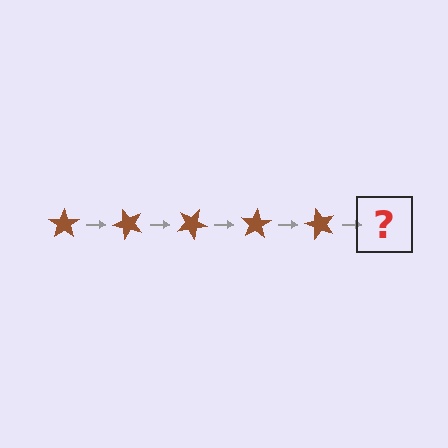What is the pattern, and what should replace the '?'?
The pattern is that the star rotates 50 degrees each step. The '?' should be a brown star rotated 250 degrees.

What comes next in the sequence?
The next element should be a brown star rotated 250 degrees.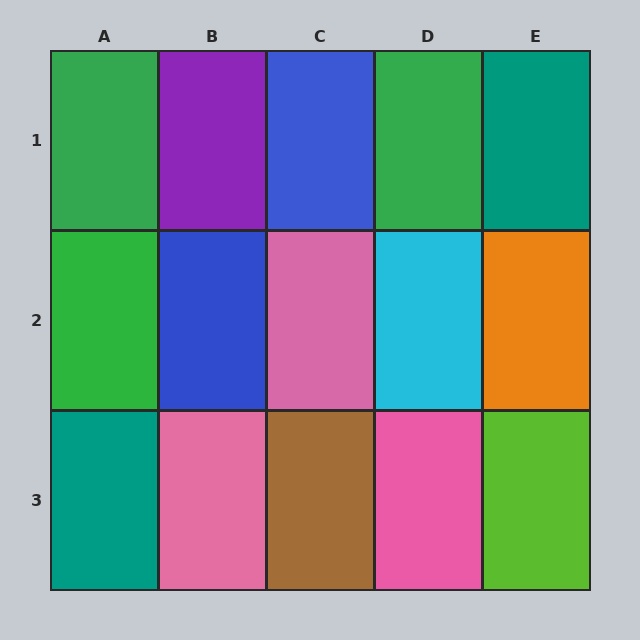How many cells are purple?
1 cell is purple.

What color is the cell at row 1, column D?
Green.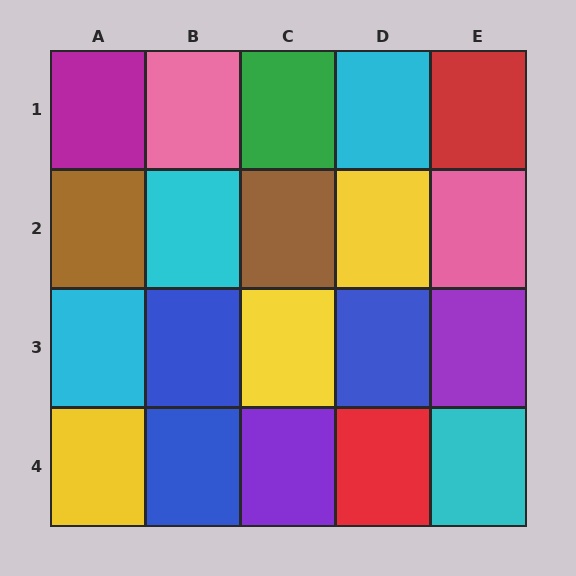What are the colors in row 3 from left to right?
Cyan, blue, yellow, blue, purple.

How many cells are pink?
2 cells are pink.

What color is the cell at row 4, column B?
Blue.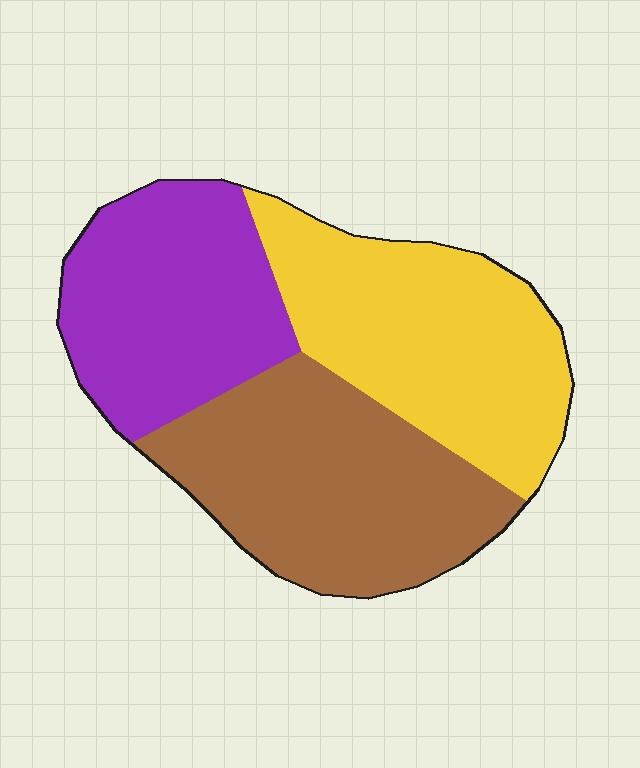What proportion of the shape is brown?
Brown covers 36% of the shape.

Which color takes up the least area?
Purple, at roughly 30%.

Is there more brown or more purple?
Brown.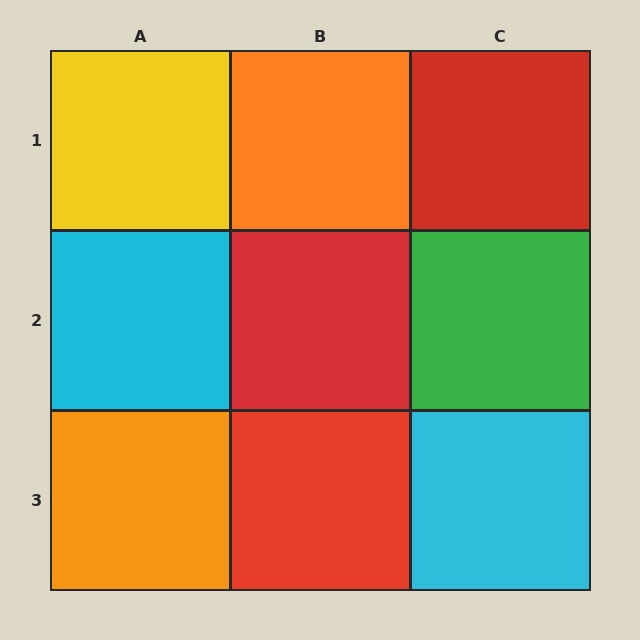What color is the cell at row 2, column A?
Cyan.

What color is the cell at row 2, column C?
Green.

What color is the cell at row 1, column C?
Red.